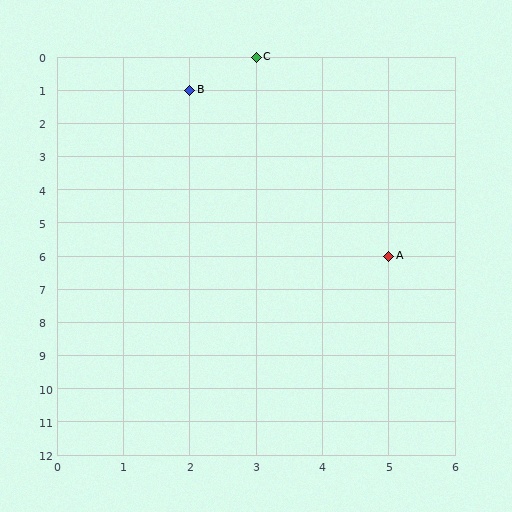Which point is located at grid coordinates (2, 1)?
Point B is at (2, 1).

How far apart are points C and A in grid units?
Points C and A are 2 columns and 6 rows apart (about 6.3 grid units diagonally).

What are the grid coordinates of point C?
Point C is at grid coordinates (3, 0).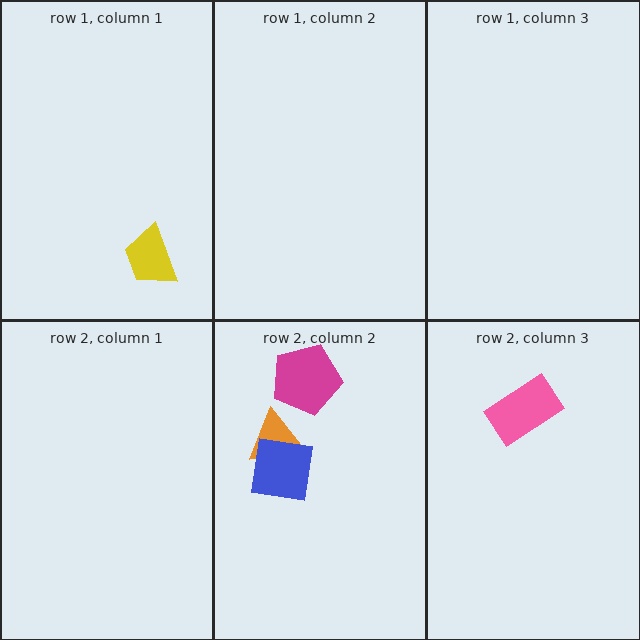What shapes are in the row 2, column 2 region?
The orange triangle, the blue square, the magenta pentagon.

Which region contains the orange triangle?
The row 2, column 2 region.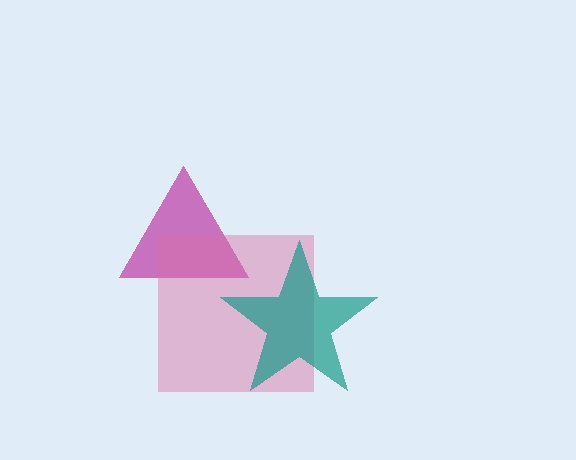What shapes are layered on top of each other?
The layered shapes are: a magenta triangle, a pink square, a teal star.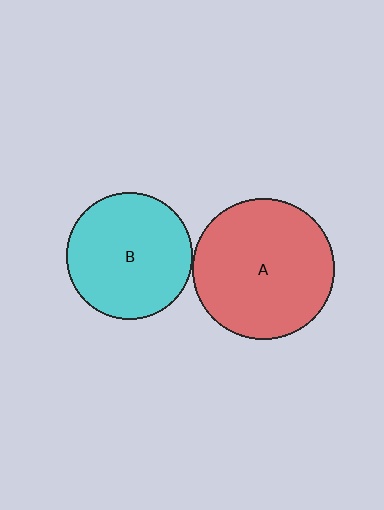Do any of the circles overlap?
No, none of the circles overlap.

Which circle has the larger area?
Circle A (red).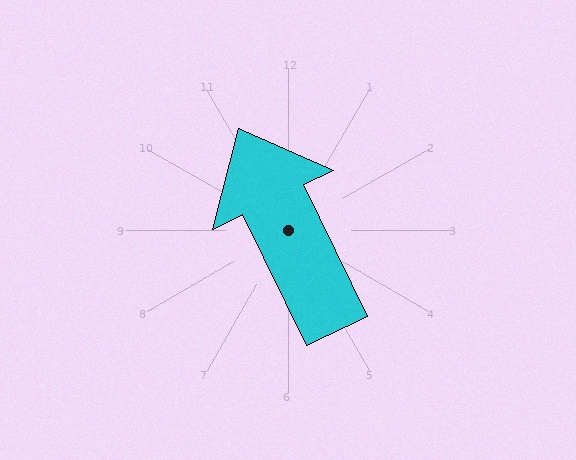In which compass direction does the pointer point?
Northwest.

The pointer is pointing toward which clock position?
Roughly 11 o'clock.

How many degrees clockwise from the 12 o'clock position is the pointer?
Approximately 334 degrees.